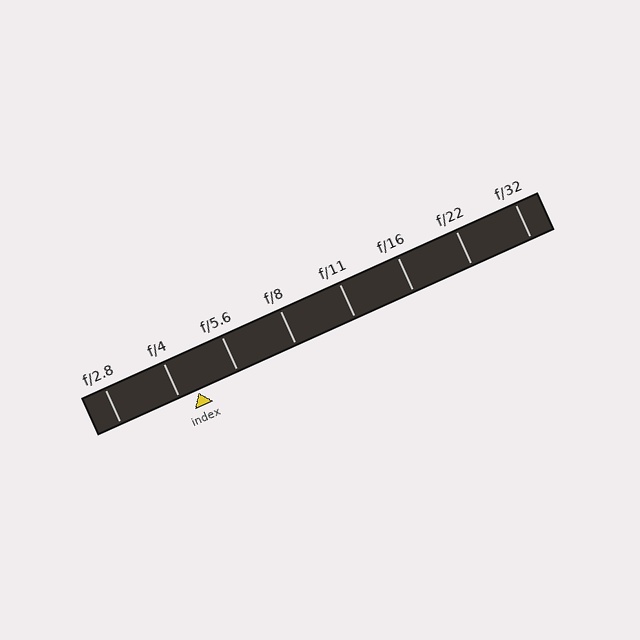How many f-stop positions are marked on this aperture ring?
There are 8 f-stop positions marked.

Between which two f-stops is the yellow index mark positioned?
The index mark is between f/4 and f/5.6.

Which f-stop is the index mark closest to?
The index mark is closest to f/4.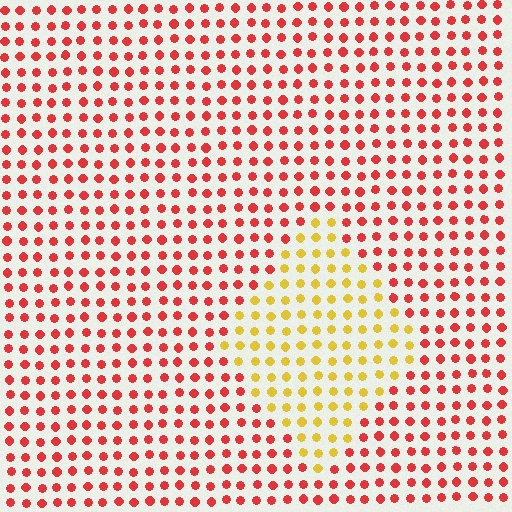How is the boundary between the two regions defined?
The boundary is defined purely by a slight shift in hue (about 53 degrees). Spacing, size, and orientation are identical on both sides.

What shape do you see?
I see a diamond.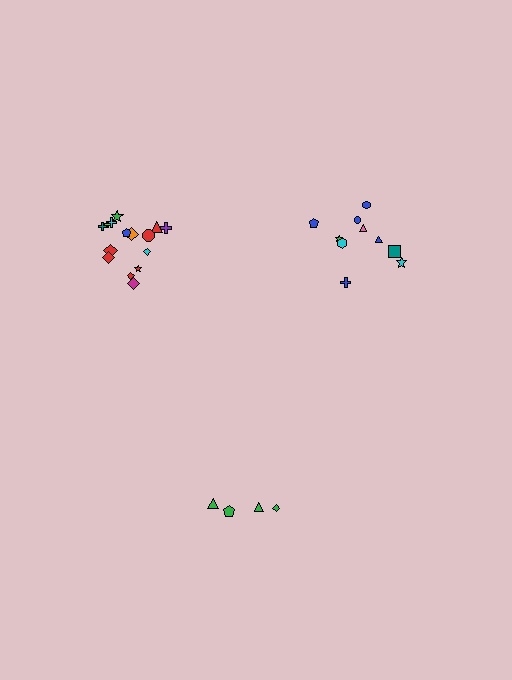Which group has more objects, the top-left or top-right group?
The top-left group.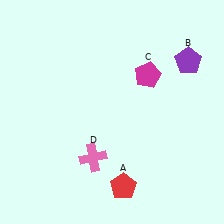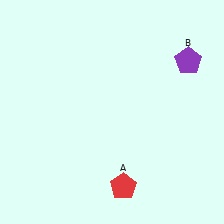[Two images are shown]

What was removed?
The pink cross (D), the magenta pentagon (C) were removed in Image 2.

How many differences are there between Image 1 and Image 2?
There are 2 differences between the two images.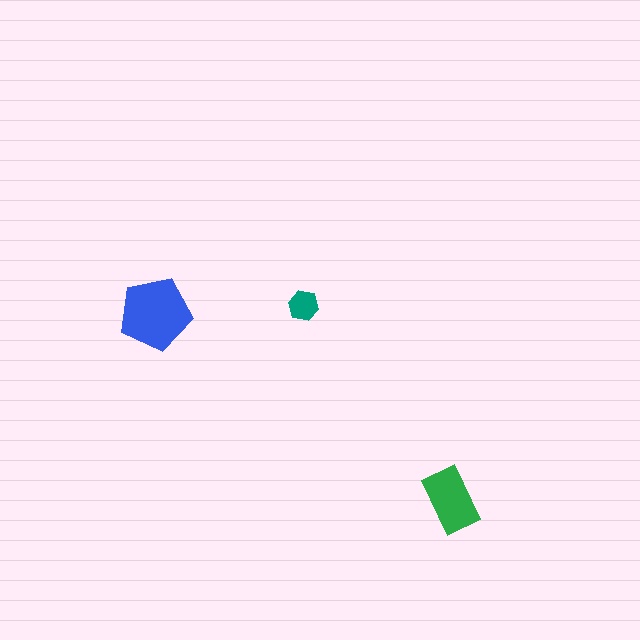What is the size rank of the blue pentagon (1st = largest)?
1st.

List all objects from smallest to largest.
The teal hexagon, the green rectangle, the blue pentagon.